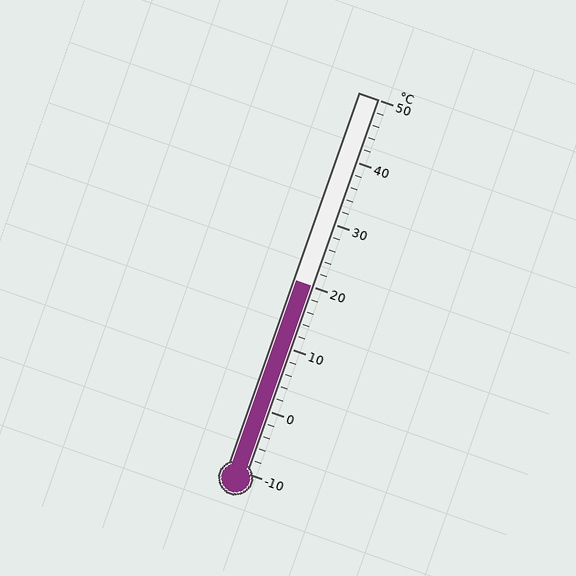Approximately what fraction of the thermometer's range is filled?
The thermometer is filled to approximately 50% of its range.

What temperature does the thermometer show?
The thermometer shows approximately 20°C.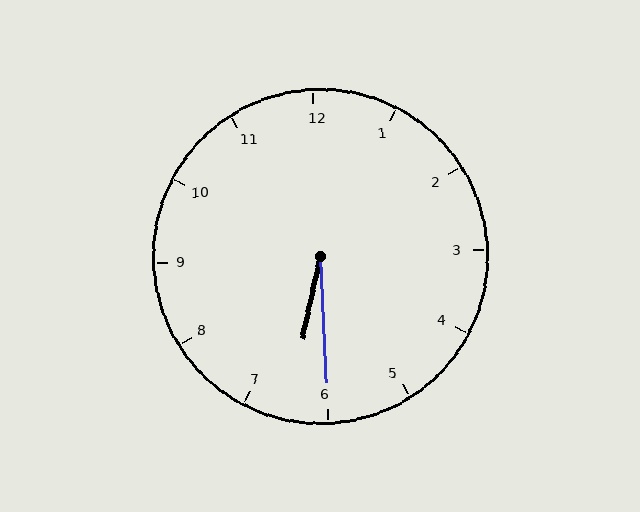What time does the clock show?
6:30.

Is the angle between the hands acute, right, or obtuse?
It is acute.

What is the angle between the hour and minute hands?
Approximately 15 degrees.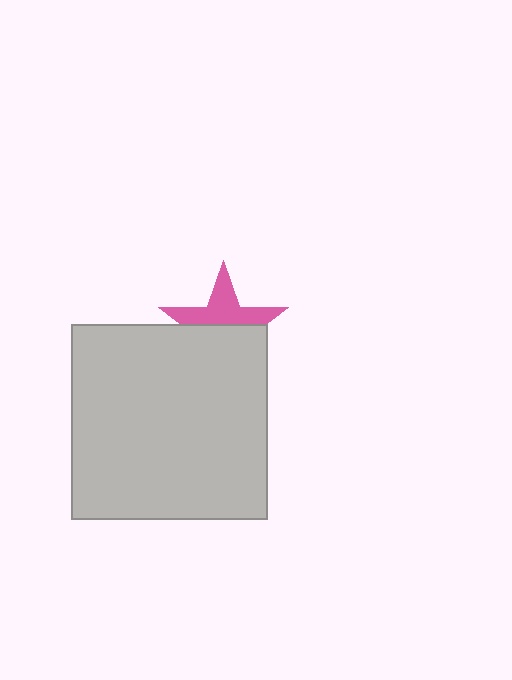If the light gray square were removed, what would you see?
You would see the complete pink star.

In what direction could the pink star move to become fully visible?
The pink star could move up. That would shift it out from behind the light gray square entirely.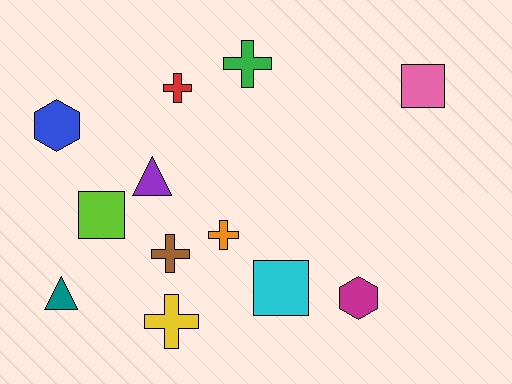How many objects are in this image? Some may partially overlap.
There are 12 objects.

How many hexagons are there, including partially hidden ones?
There are 2 hexagons.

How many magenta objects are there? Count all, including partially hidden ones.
There is 1 magenta object.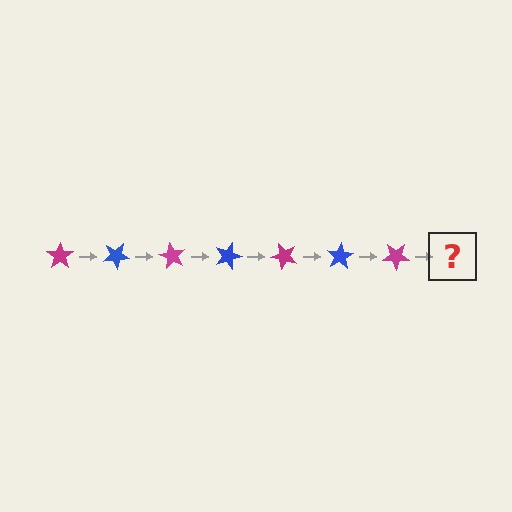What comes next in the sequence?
The next element should be a blue star, rotated 210 degrees from the start.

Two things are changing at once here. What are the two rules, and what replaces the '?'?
The two rules are that it rotates 30 degrees each step and the color cycles through magenta and blue. The '?' should be a blue star, rotated 210 degrees from the start.